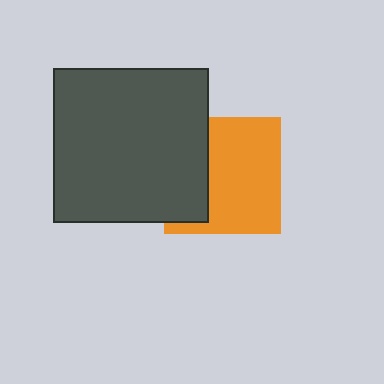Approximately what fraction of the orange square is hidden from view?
Roughly 36% of the orange square is hidden behind the dark gray square.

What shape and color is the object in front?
The object in front is a dark gray square.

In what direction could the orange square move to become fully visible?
The orange square could move right. That would shift it out from behind the dark gray square entirely.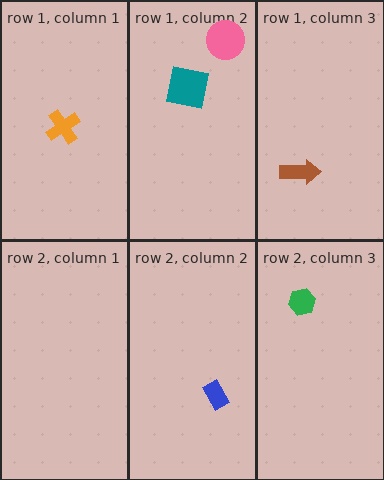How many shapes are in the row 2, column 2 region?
1.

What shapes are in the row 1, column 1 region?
The orange cross.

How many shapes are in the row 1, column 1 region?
1.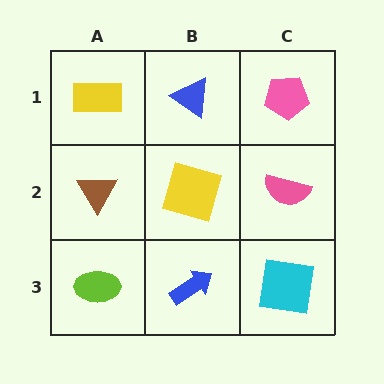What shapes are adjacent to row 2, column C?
A pink pentagon (row 1, column C), a cyan square (row 3, column C), a yellow square (row 2, column B).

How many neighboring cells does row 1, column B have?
3.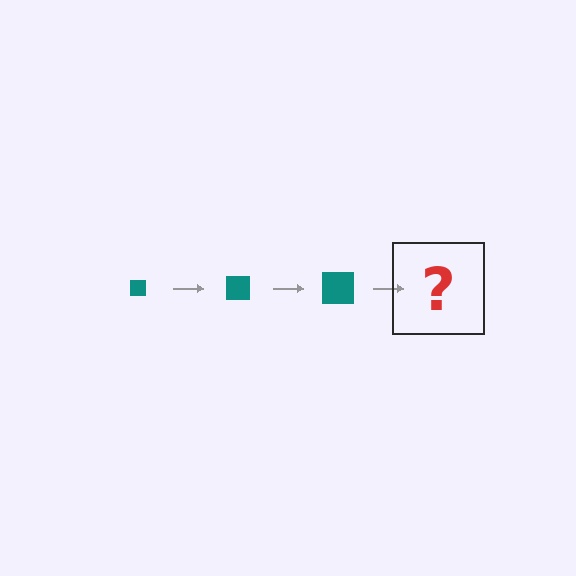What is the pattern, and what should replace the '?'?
The pattern is that the square gets progressively larger each step. The '?' should be a teal square, larger than the previous one.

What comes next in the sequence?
The next element should be a teal square, larger than the previous one.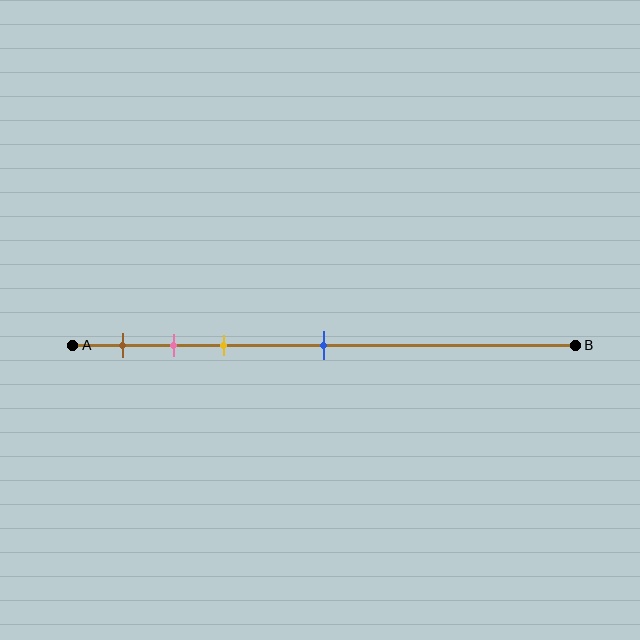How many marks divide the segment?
There are 4 marks dividing the segment.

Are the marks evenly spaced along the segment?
No, the marks are not evenly spaced.